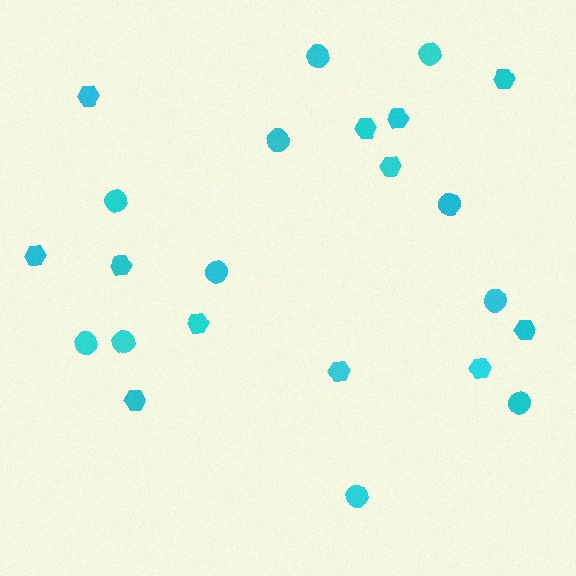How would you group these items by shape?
There are 2 groups: one group of hexagons (12) and one group of circles (11).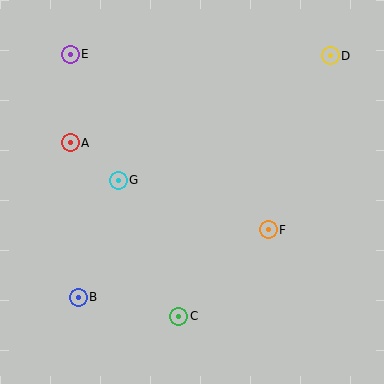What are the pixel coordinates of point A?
Point A is at (70, 143).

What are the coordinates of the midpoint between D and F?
The midpoint between D and F is at (299, 143).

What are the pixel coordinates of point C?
Point C is at (179, 316).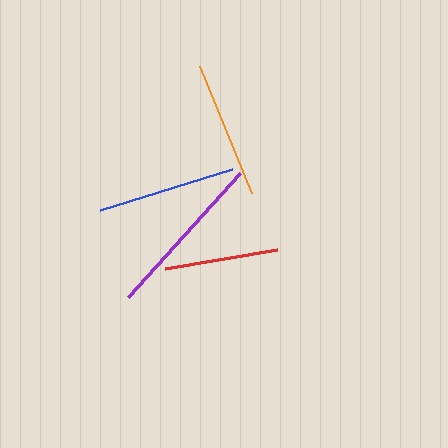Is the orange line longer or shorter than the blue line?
The blue line is longer than the orange line.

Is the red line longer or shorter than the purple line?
The purple line is longer than the red line.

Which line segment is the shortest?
The red line is the shortest at approximately 114 pixels.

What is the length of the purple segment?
The purple segment is approximately 167 pixels long.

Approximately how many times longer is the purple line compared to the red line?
The purple line is approximately 1.5 times the length of the red line.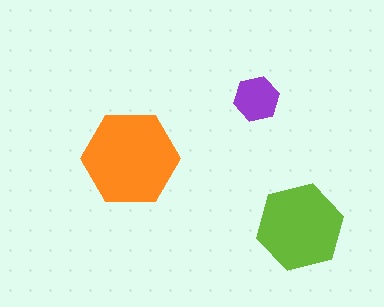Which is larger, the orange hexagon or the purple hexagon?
The orange one.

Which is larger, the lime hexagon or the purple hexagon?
The lime one.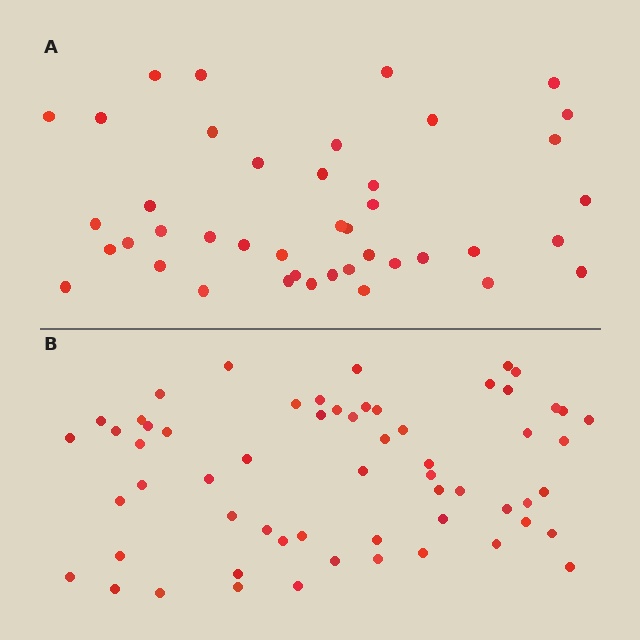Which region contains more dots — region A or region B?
Region B (the bottom region) has more dots.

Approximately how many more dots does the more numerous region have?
Region B has approximately 20 more dots than region A.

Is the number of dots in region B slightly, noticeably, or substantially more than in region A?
Region B has noticeably more, but not dramatically so. The ratio is roughly 1.4 to 1.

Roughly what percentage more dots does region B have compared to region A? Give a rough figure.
About 45% more.